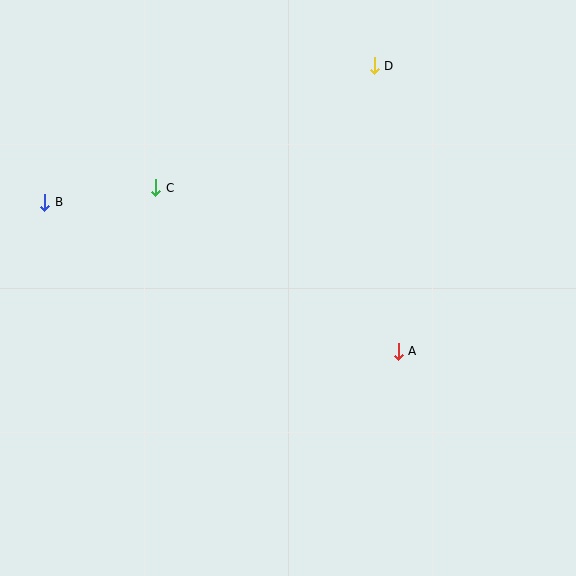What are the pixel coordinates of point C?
Point C is at (156, 188).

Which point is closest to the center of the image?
Point A at (398, 351) is closest to the center.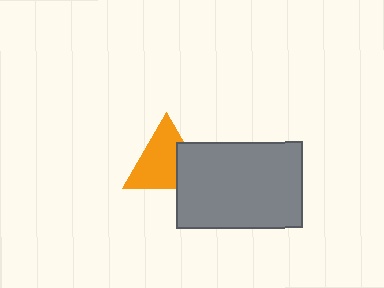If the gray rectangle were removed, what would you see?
You would see the complete orange triangle.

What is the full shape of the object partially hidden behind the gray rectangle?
The partially hidden object is an orange triangle.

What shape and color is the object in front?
The object in front is a gray rectangle.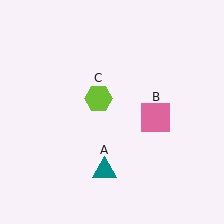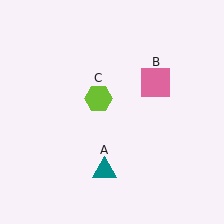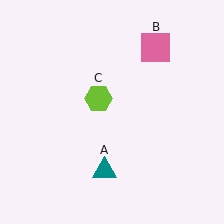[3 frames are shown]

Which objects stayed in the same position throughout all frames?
Teal triangle (object A) and lime hexagon (object C) remained stationary.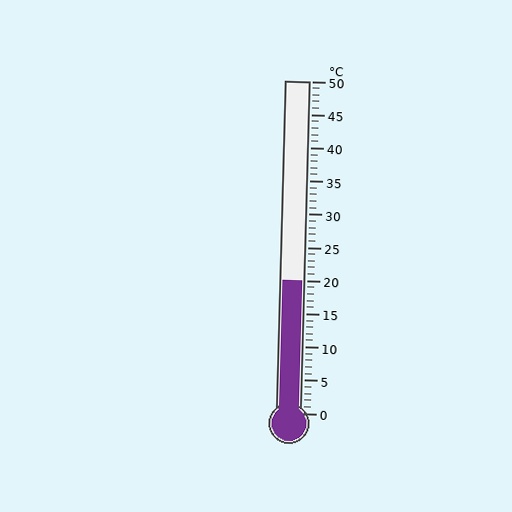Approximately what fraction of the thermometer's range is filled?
The thermometer is filled to approximately 40% of its range.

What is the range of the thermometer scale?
The thermometer scale ranges from 0°C to 50°C.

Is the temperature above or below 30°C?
The temperature is below 30°C.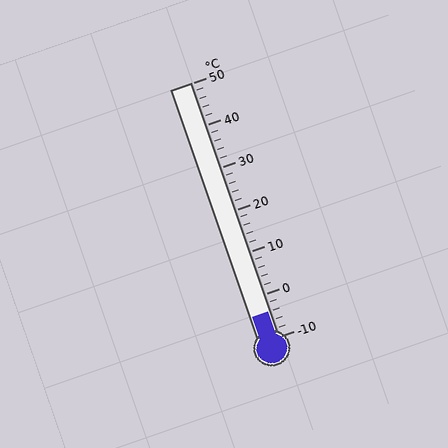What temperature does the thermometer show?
The thermometer shows approximately -4°C.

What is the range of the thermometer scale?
The thermometer scale ranges from -10°C to 50°C.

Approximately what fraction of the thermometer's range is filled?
The thermometer is filled to approximately 10% of its range.